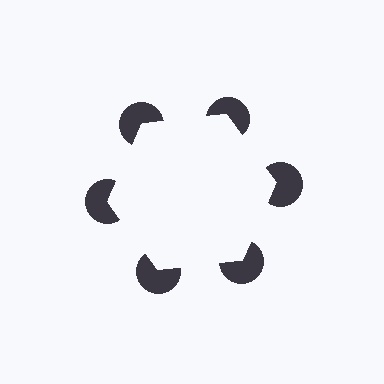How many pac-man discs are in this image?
There are 6 — one at each vertex of the illusory hexagon.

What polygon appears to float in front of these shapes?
An illusory hexagon — its edges are inferred from the aligned wedge cuts in the pac-man discs, not physically drawn.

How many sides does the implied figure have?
6 sides.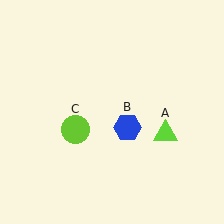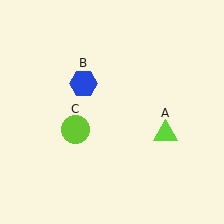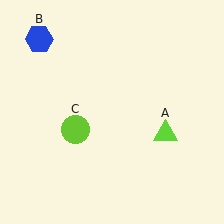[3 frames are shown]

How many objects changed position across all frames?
1 object changed position: blue hexagon (object B).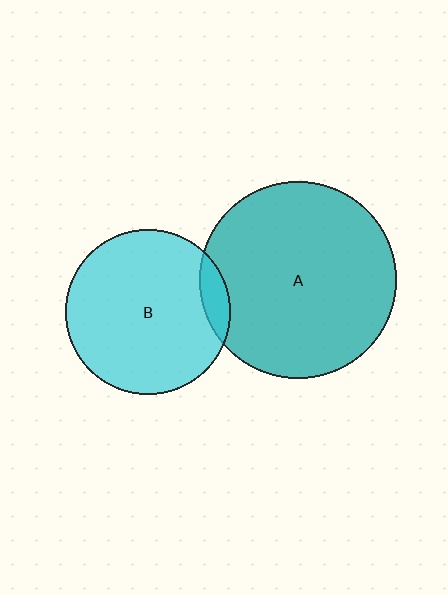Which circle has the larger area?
Circle A (teal).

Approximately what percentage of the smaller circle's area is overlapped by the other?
Approximately 10%.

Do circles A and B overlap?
Yes.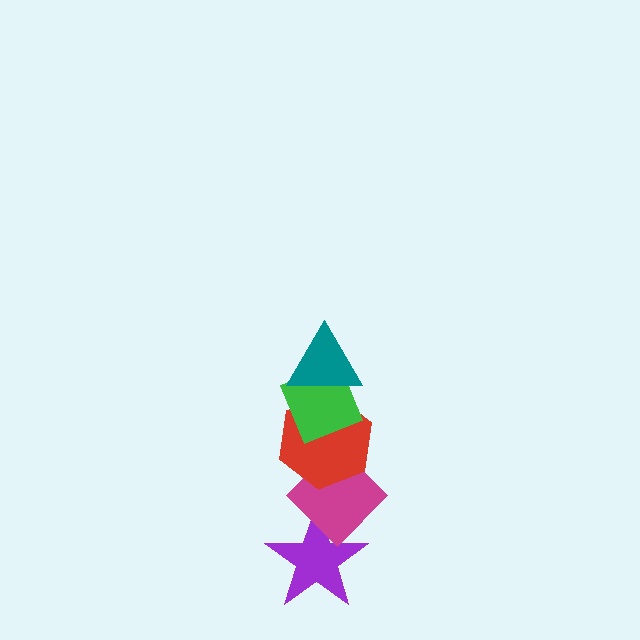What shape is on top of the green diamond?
The teal triangle is on top of the green diamond.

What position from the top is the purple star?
The purple star is 5th from the top.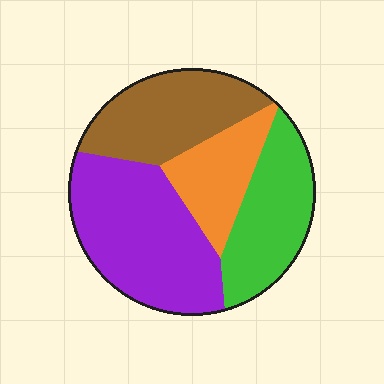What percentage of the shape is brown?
Brown covers around 25% of the shape.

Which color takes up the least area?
Orange, at roughly 15%.